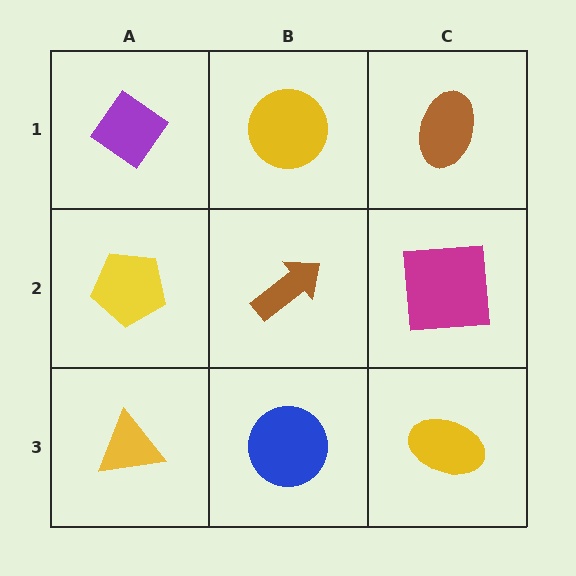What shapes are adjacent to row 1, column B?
A brown arrow (row 2, column B), a purple diamond (row 1, column A), a brown ellipse (row 1, column C).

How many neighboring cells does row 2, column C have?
3.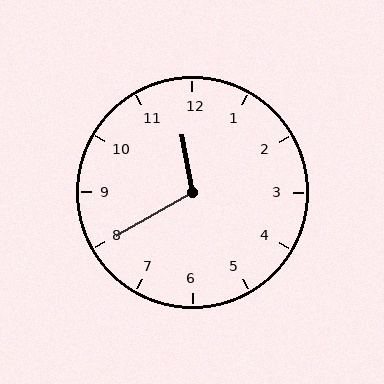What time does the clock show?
11:40.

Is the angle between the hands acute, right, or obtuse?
It is obtuse.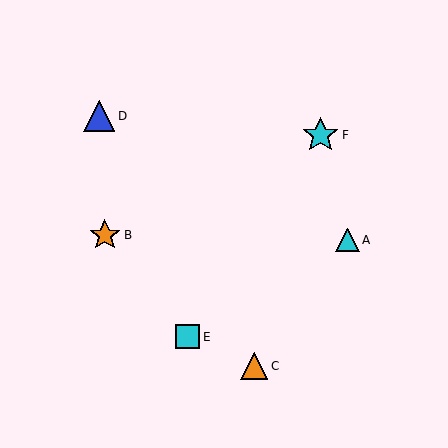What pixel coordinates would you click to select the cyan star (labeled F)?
Click at (320, 135) to select the cyan star F.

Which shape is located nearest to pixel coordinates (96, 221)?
The orange star (labeled B) at (105, 235) is nearest to that location.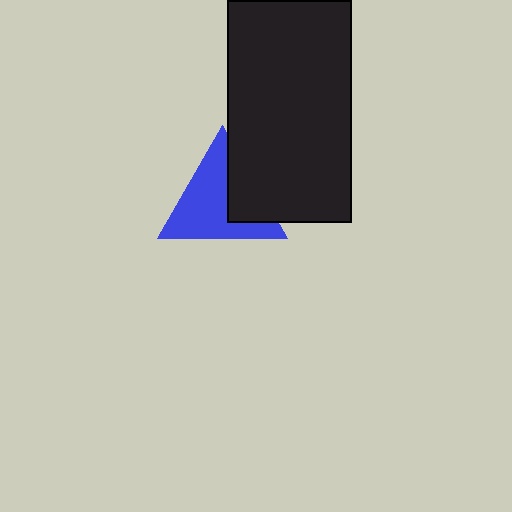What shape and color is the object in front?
The object in front is a black rectangle.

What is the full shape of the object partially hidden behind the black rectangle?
The partially hidden object is a blue triangle.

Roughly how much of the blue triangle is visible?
Most of it is visible (roughly 69%).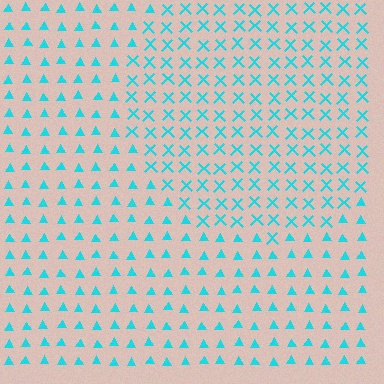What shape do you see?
I see a circle.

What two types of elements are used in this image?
The image uses X marks inside the circle region and triangles outside it.